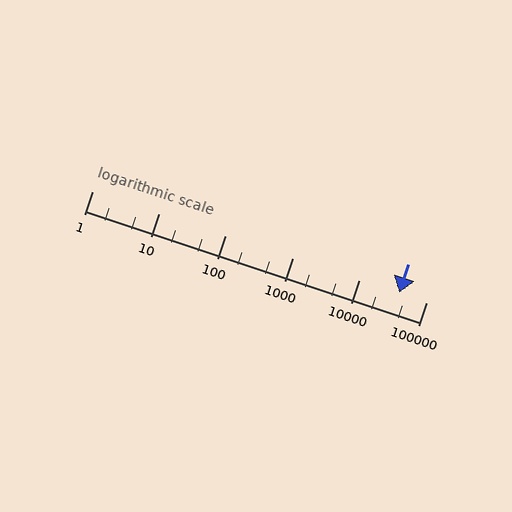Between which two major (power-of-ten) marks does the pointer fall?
The pointer is between 10000 and 100000.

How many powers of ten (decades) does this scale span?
The scale spans 5 decades, from 1 to 100000.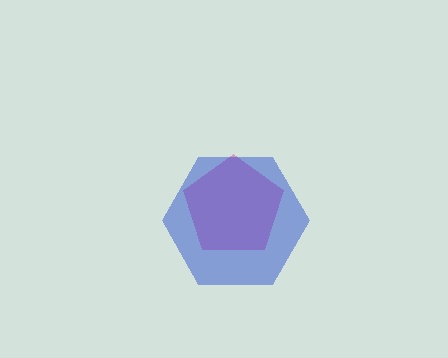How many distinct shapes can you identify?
There are 2 distinct shapes: a magenta pentagon, a blue hexagon.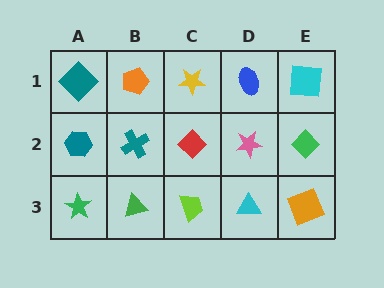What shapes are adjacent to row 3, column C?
A red diamond (row 2, column C), a green triangle (row 3, column B), a cyan triangle (row 3, column D).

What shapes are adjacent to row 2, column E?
A cyan square (row 1, column E), an orange square (row 3, column E), a pink star (row 2, column D).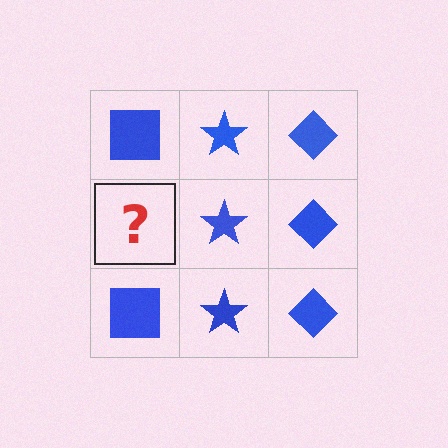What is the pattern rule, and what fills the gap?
The rule is that each column has a consistent shape. The gap should be filled with a blue square.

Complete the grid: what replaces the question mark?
The question mark should be replaced with a blue square.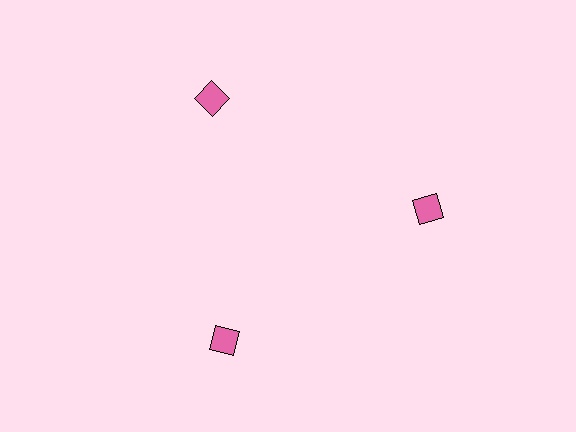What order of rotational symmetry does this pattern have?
This pattern has 3-fold rotational symmetry.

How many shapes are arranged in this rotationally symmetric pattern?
There are 3 shapes, arranged in 3 groups of 1.